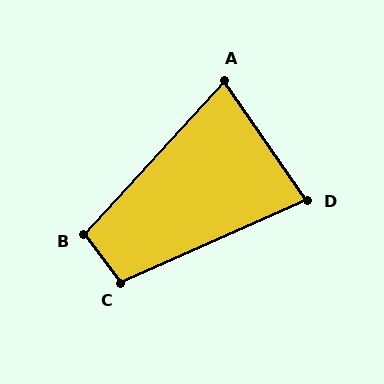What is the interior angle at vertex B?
Approximately 101 degrees (obtuse).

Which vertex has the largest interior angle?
C, at approximately 103 degrees.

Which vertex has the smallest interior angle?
A, at approximately 77 degrees.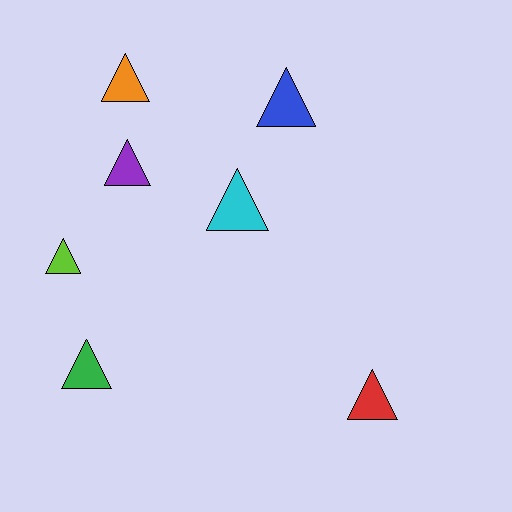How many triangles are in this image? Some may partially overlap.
There are 7 triangles.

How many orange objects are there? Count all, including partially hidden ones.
There is 1 orange object.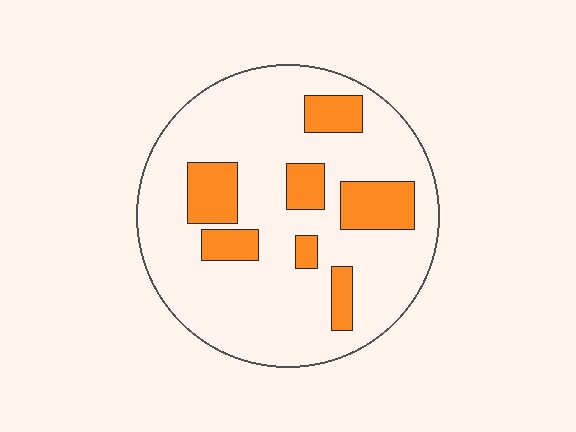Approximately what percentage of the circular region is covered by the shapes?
Approximately 20%.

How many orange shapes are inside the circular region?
7.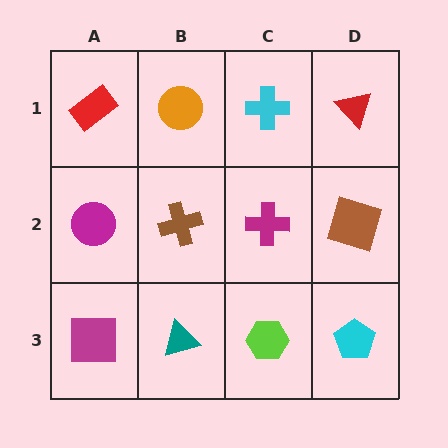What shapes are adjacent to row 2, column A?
A red rectangle (row 1, column A), a magenta square (row 3, column A), a brown cross (row 2, column B).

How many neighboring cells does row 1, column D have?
2.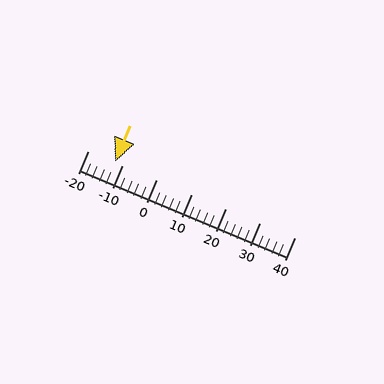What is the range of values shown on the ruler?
The ruler shows values from -20 to 40.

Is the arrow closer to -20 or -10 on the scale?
The arrow is closer to -10.